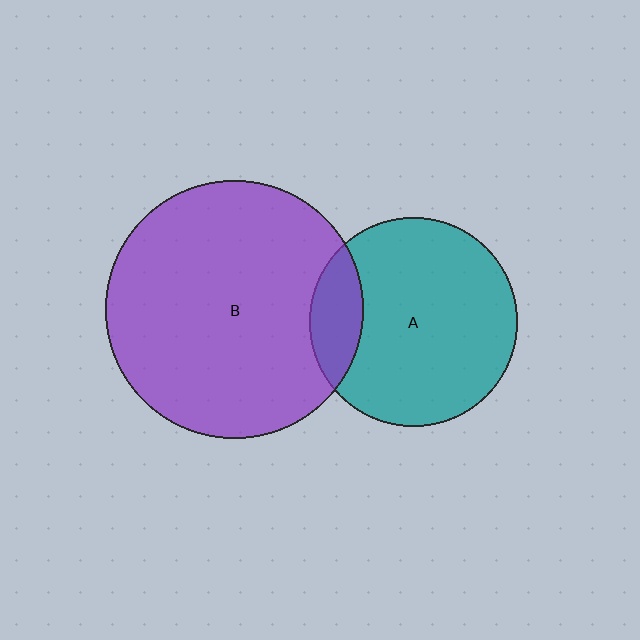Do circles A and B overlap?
Yes.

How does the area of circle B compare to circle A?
Approximately 1.5 times.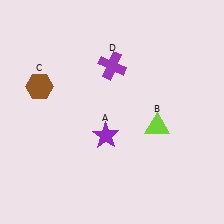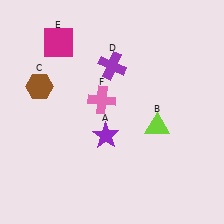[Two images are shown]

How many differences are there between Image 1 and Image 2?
There are 2 differences between the two images.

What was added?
A magenta square (E), a pink cross (F) were added in Image 2.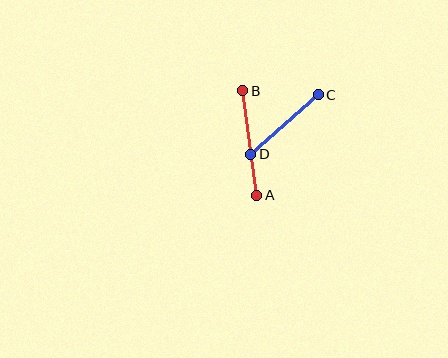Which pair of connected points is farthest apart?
Points A and B are farthest apart.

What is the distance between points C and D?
The distance is approximately 90 pixels.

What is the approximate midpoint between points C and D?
The midpoint is at approximately (284, 124) pixels.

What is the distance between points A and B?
The distance is approximately 105 pixels.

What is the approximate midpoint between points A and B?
The midpoint is at approximately (250, 143) pixels.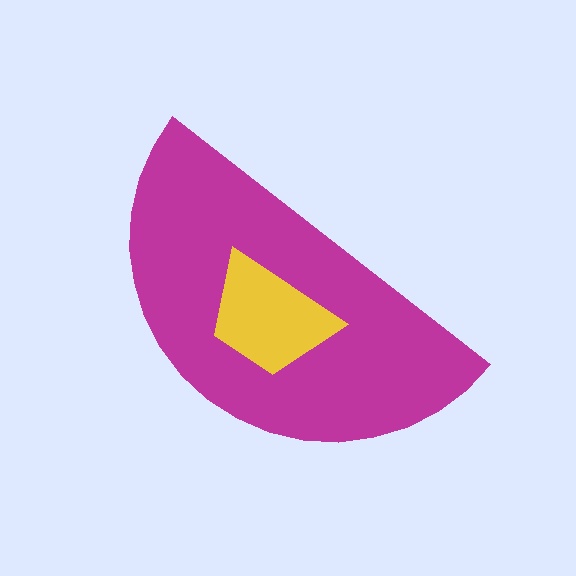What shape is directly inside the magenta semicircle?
The yellow trapezoid.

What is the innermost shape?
The yellow trapezoid.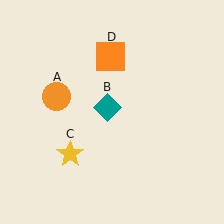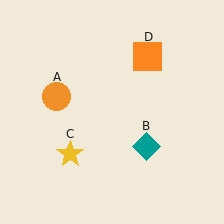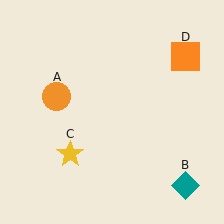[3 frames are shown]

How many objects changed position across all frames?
2 objects changed position: teal diamond (object B), orange square (object D).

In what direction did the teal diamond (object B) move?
The teal diamond (object B) moved down and to the right.